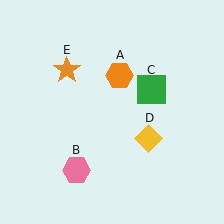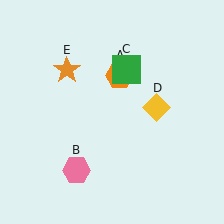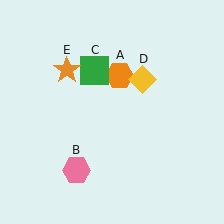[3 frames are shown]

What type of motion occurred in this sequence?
The green square (object C), yellow diamond (object D) rotated counterclockwise around the center of the scene.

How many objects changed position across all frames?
2 objects changed position: green square (object C), yellow diamond (object D).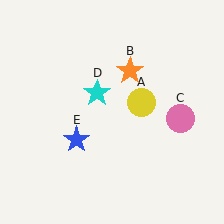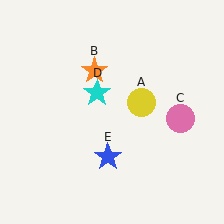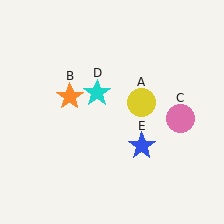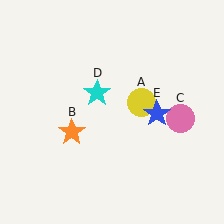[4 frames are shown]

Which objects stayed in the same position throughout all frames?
Yellow circle (object A) and pink circle (object C) and cyan star (object D) remained stationary.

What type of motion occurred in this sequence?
The orange star (object B), blue star (object E) rotated counterclockwise around the center of the scene.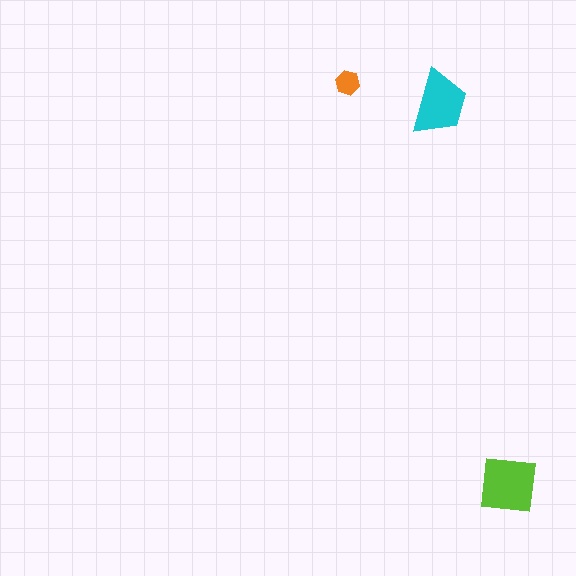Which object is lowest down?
The lime square is bottommost.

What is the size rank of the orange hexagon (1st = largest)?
3rd.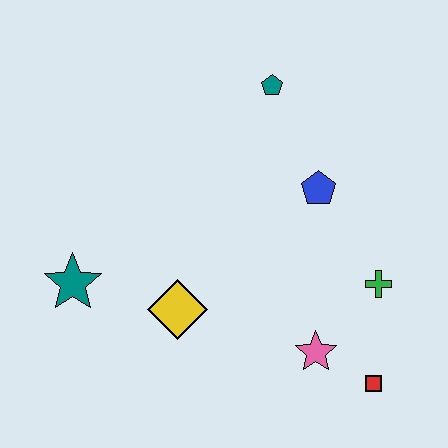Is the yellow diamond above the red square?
Yes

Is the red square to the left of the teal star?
No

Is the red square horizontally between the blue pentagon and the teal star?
No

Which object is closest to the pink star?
The red square is closest to the pink star.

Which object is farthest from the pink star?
The teal pentagon is farthest from the pink star.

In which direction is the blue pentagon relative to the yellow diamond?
The blue pentagon is to the right of the yellow diamond.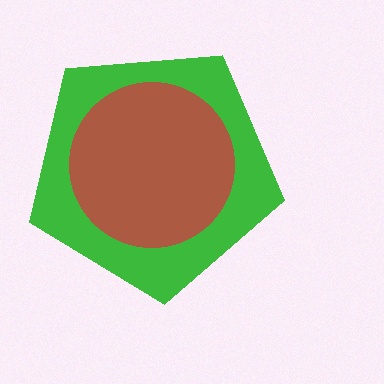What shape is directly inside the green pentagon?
The brown circle.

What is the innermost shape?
The brown circle.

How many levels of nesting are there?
2.